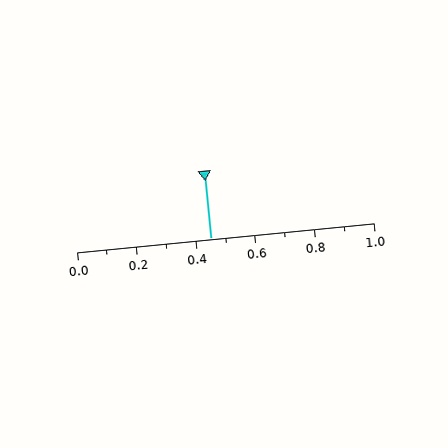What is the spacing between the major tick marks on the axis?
The major ticks are spaced 0.2 apart.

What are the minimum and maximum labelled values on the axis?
The axis runs from 0.0 to 1.0.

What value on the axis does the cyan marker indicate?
The marker indicates approximately 0.45.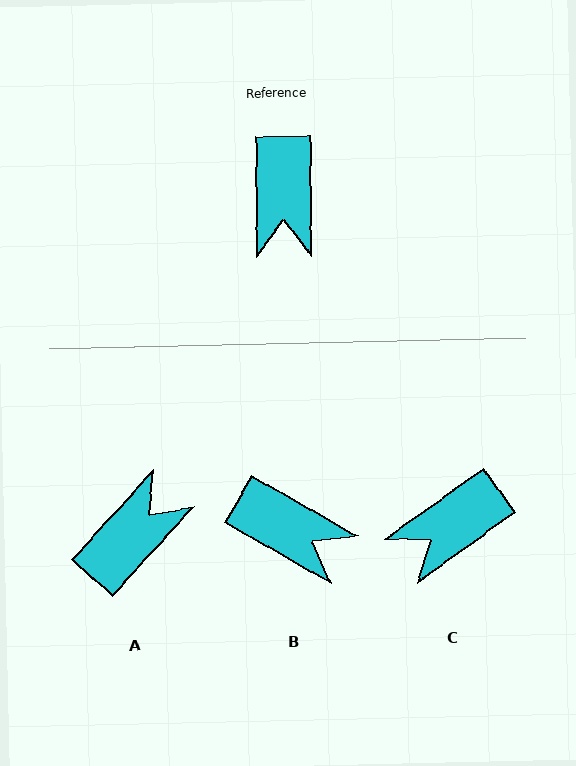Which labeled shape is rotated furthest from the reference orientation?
A, about 137 degrees away.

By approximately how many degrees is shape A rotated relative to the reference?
Approximately 137 degrees counter-clockwise.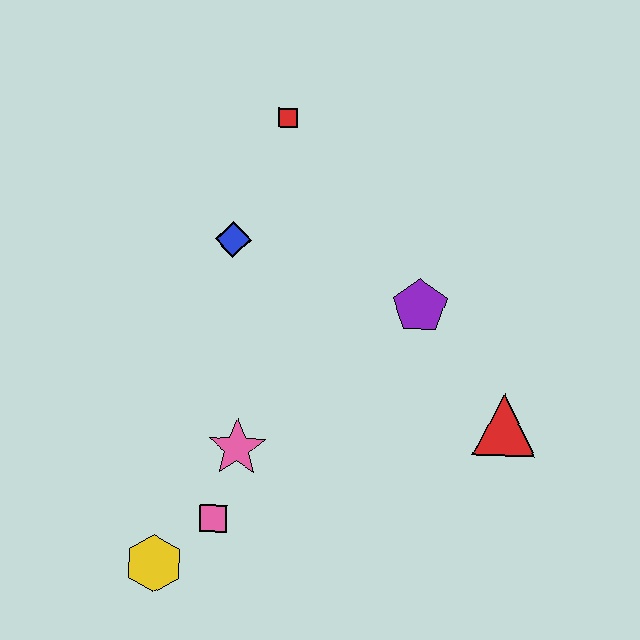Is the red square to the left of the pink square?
No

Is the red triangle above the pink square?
Yes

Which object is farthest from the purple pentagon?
The yellow hexagon is farthest from the purple pentagon.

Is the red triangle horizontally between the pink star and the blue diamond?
No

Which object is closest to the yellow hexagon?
The pink square is closest to the yellow hexagon.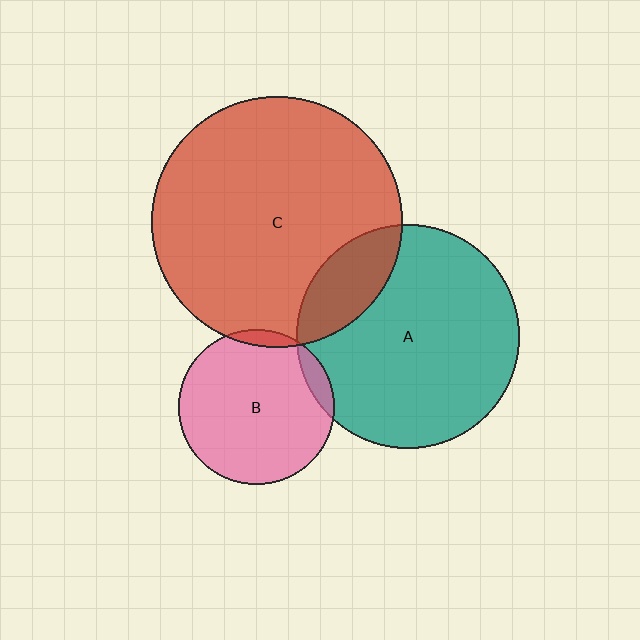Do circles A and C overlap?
Yes.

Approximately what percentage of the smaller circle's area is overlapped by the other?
Approximately 20%.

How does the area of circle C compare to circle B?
Approximately 2.6 times.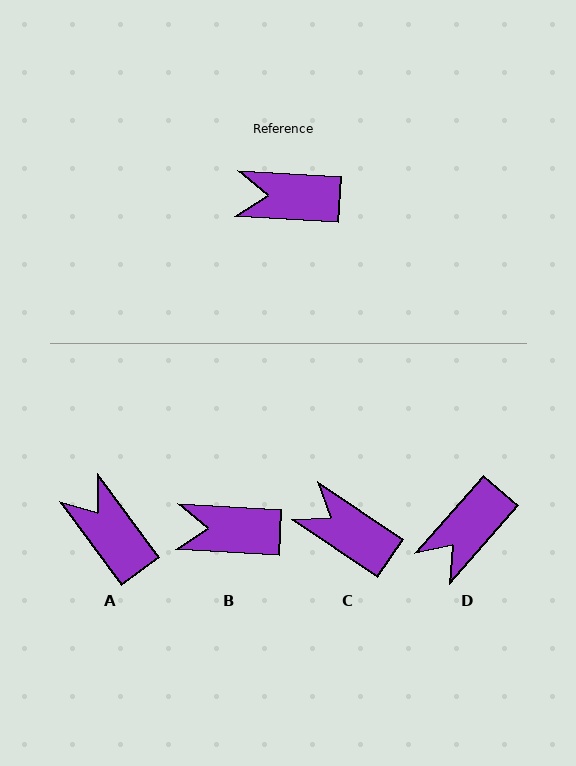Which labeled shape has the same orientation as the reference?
B.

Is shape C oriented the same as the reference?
No, it is off by about 31 degrees.